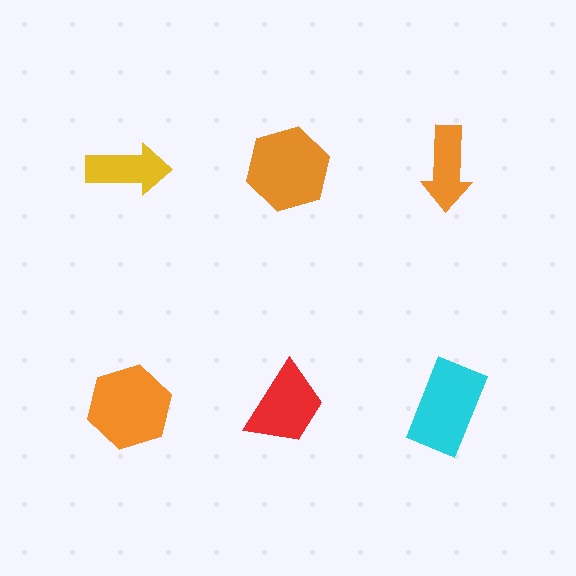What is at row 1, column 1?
A yellow arrow.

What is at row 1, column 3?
An orange arrow.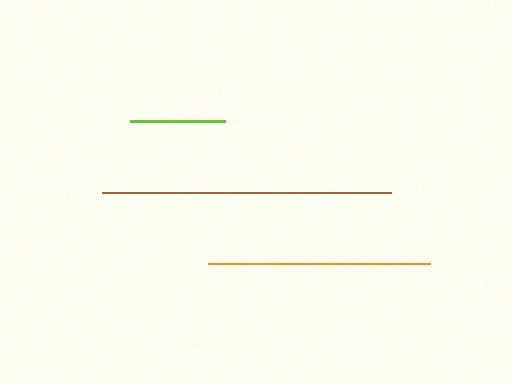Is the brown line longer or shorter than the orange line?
The brown line is longer than the orange line.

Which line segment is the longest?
The brown line is the longest at approximately 289 pixels.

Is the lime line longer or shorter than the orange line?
The orange line is longer than the lime line.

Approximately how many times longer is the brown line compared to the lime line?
The brown line is approximately 3.1 times the length of the lime line.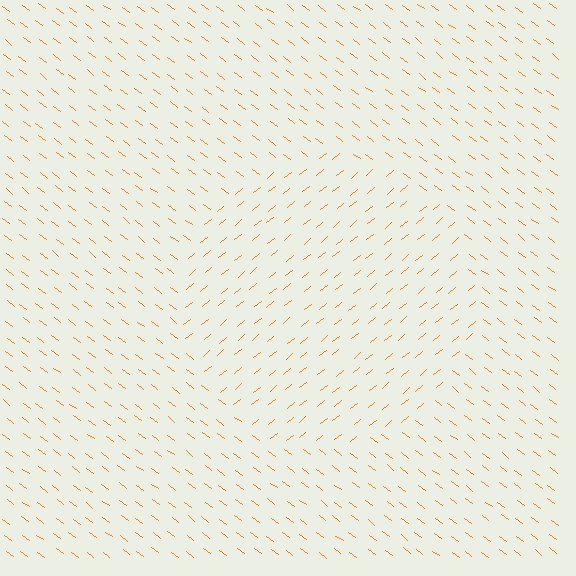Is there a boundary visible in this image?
Yes, there is a texture boundary formed by a change in line orientation.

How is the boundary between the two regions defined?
The boundary is defined purely by a change in line orientation (approximately 76 degrees difference). All lines are the same color and thickness.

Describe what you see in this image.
The image is filled with small orange line segments. A circle region in the image has lines oriented differently from the surrounding lines, creating a visible texture boundary.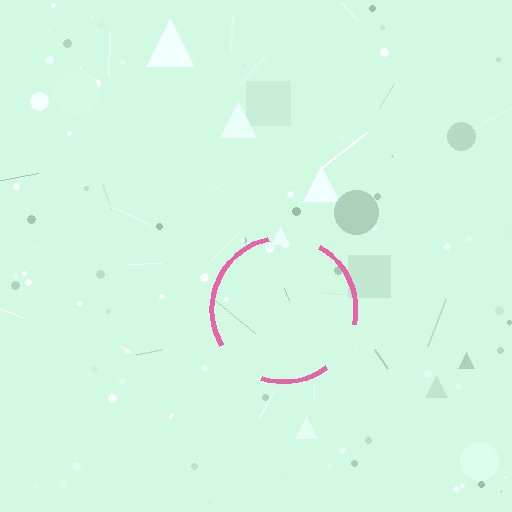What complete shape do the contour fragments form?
The contour fragments form a circle.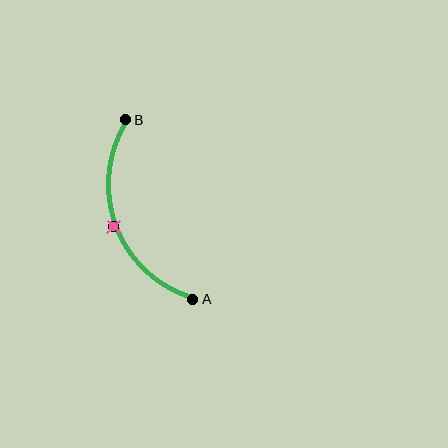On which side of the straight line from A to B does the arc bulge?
The arc bulges to the left of the straight line connecting A and B.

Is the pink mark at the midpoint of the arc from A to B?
Yes. The pink mark lies on the arc at equal arc-length from both A and B — it is the arc midpoint.